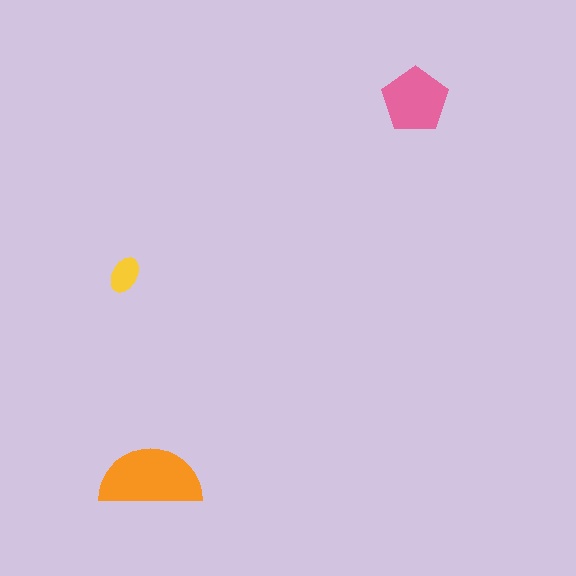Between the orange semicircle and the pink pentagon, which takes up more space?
The orange semicircle.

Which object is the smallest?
The yellow ellipse.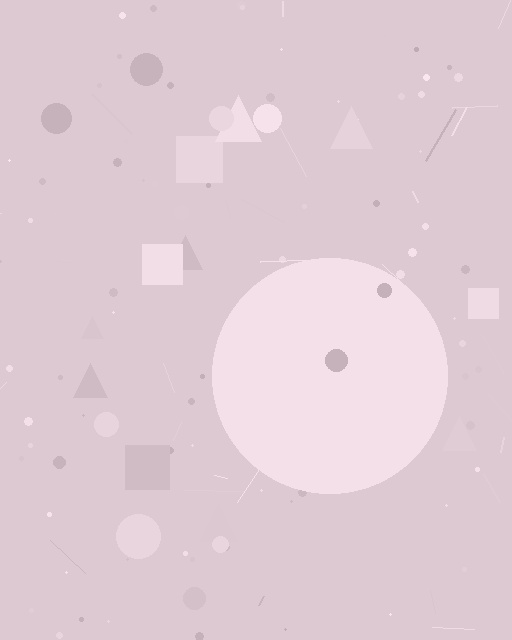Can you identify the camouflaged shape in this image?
The camouflaged shape is a circle.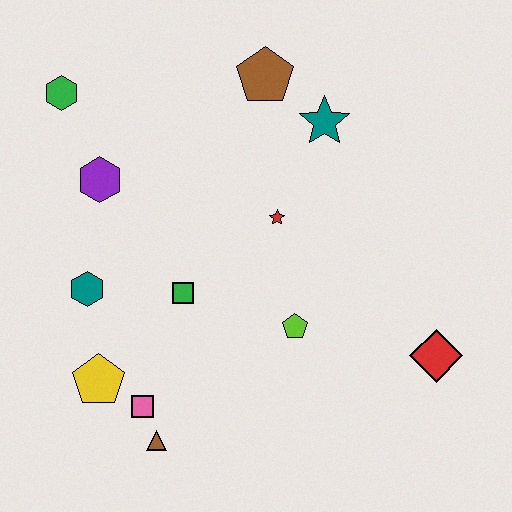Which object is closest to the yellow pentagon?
The pink square is closest to the yellow pentagon.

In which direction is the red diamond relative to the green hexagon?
The red diamond is to the right of the green hexagon.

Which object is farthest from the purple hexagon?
The red diamond is farthest from the purple hexagon.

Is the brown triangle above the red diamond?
No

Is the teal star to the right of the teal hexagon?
Yes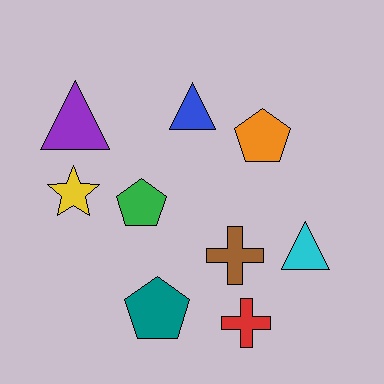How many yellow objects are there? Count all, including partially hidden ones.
There is 1 yellow object.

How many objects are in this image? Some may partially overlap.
There are 9 objects.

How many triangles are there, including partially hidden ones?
There are 3 triangles.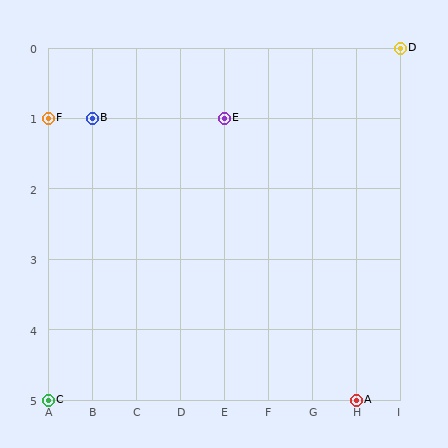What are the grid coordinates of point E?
Point E is at grid coordinates (E, 1).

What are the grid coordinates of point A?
Point A is at grid coordinates (H, 5).